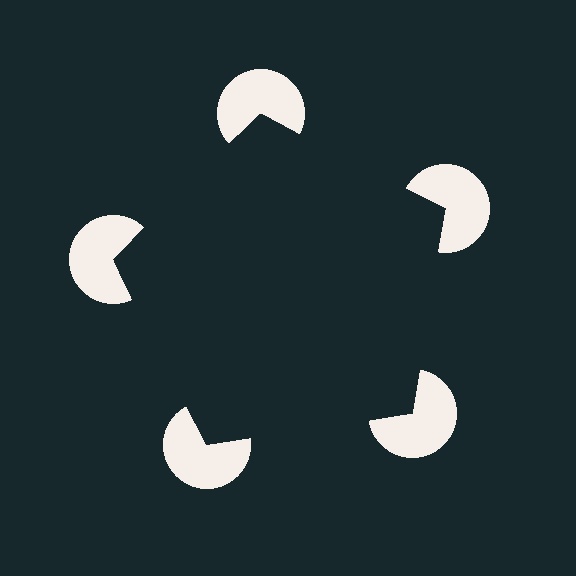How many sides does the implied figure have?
5 sides.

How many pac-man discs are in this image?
There are 5 — one at each vertex of the illusory pentagon.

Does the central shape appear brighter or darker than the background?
It typically appears slightly darker than the background, even though no actual brightness change is drawn.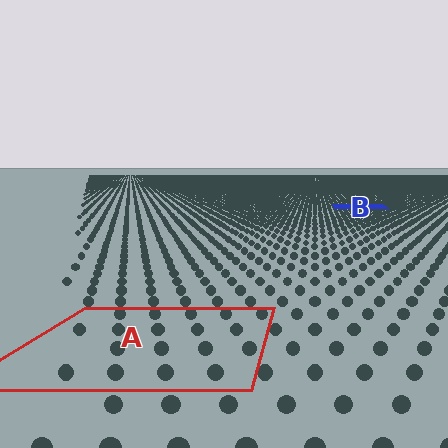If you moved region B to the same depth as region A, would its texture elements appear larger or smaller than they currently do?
They would appear larger. At a closer depth, the same texture elements are projected at a bigger on-screen size.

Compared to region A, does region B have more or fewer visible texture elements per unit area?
Region B has more texture elements per unit area — they are packed more densely because it is farther away.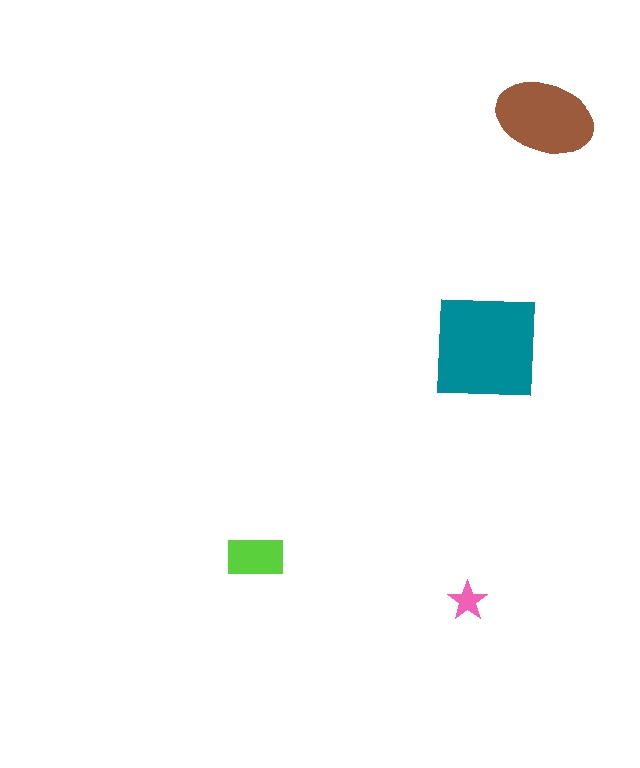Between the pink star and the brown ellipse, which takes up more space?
The brown ellipse.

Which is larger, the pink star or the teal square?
The teal square.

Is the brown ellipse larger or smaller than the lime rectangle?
Larger.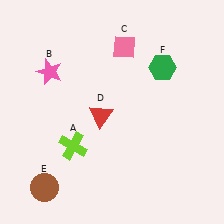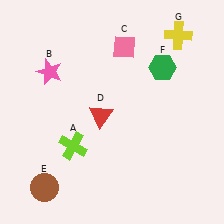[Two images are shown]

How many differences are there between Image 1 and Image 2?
There is 1 difference between the two images.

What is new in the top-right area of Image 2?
A yellow cross (G) was added in the top-right area of Image 2.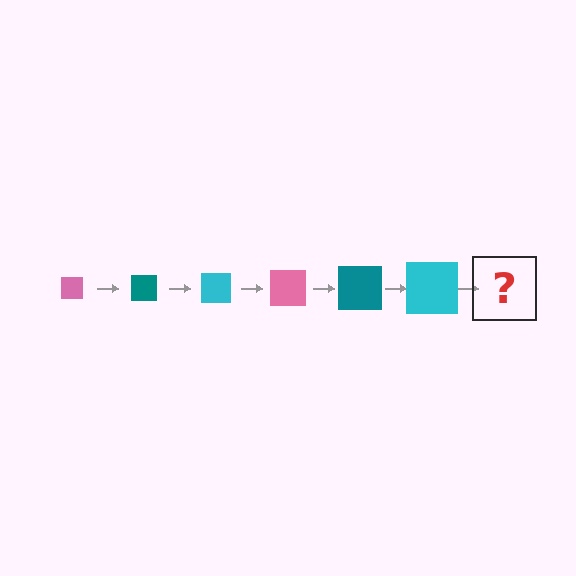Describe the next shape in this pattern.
It should be a pink square, larger than the previous one.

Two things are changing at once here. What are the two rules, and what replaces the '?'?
The two rules are that the square grows larger each step and the color cycles through pink, teal, and cyan. The '?' should be a pink square, larger than the previous one.